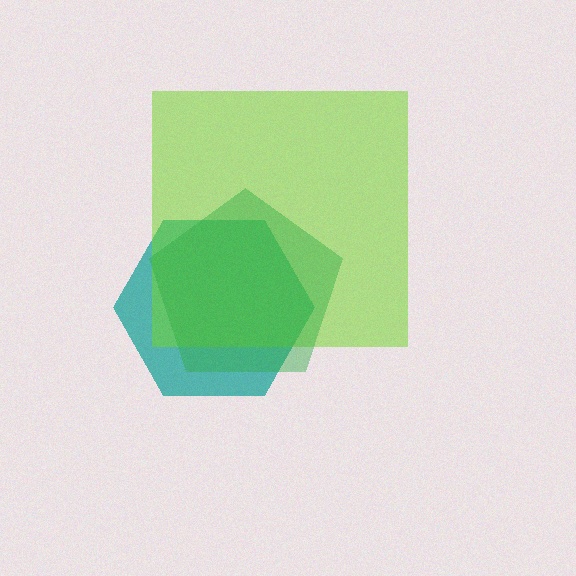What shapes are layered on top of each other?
The layered shapes are: a teal hexagon, a lime square, a green pentagon.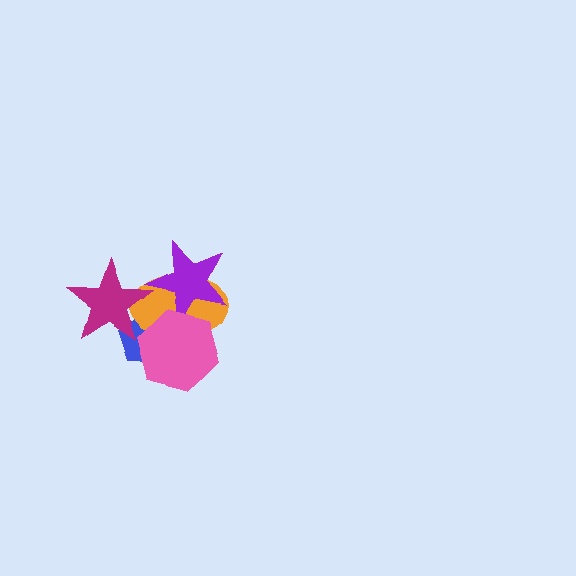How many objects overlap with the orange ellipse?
4 objects overlap with the orange ellipse.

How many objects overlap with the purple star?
2 objects overlap with the purple star.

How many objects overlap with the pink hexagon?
3 objects overlap with the pink hexagon.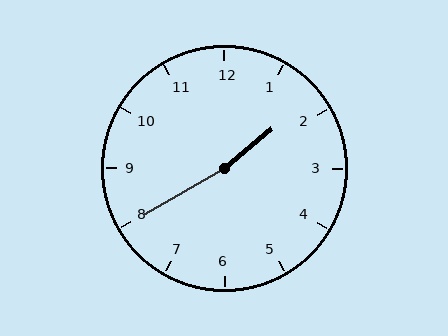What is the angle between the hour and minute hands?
Approximately 170 degrees.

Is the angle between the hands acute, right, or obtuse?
It is obtuse.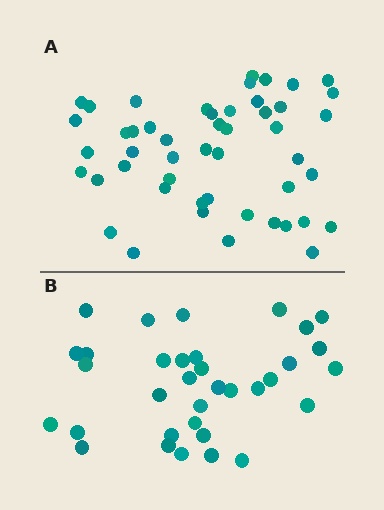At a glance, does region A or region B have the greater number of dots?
Region A (the top region) has more dots.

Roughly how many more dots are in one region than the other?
Region A has approximately 15 more dots than region B.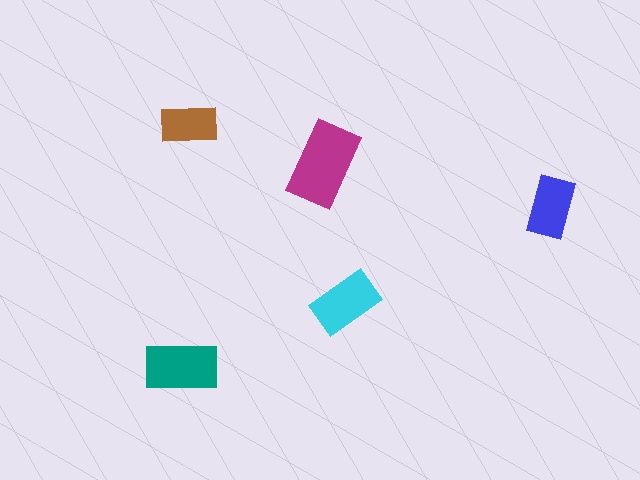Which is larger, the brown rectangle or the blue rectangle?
The blue one.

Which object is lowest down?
The teal rectangle is bottommost.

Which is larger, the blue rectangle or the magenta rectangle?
The magenta one.